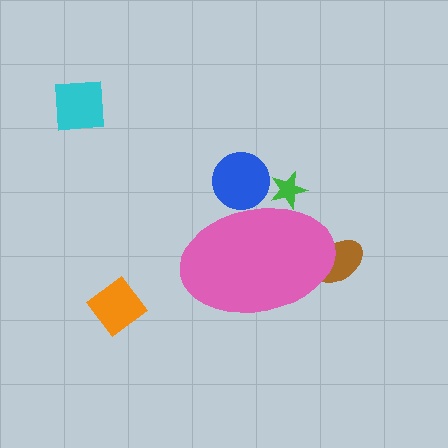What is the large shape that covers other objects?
A pink ellipse.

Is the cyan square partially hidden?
No, the cyan square is fully visible.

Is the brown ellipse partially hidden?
Yes, the brown ellipse is partially hidden behind the pink ellipse.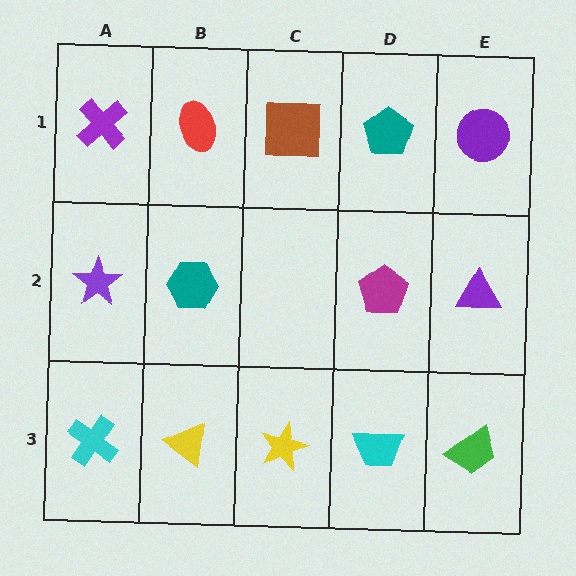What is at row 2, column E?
A purple triangle.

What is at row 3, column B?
A yellow triangle.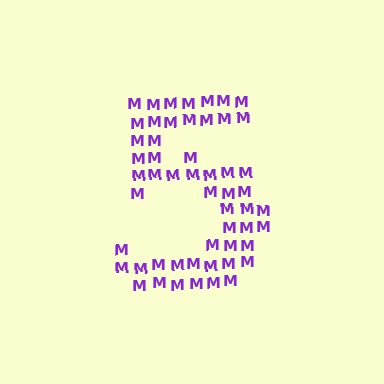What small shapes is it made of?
It is made of small letter M's.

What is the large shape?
The large shape is the digit 5.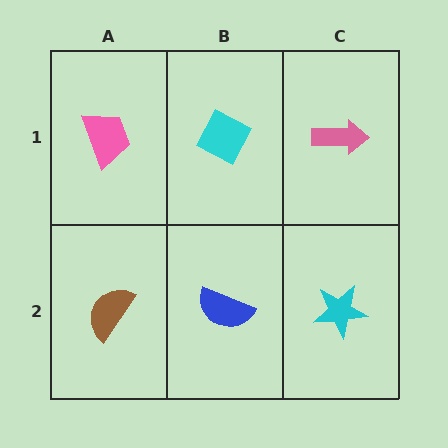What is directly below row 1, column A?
A brown semicircle.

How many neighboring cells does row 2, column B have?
3.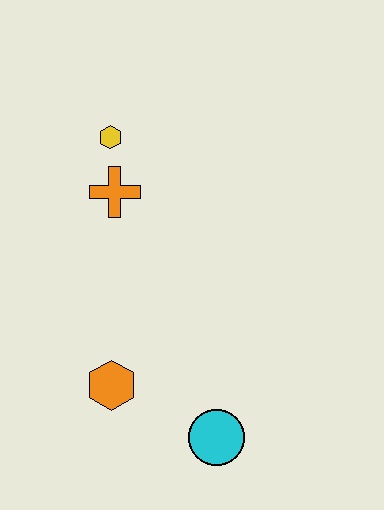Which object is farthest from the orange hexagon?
The yellow hexagon is farthest from the orange hexagon.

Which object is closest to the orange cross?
The yellow hexagon is closest to the orange cross.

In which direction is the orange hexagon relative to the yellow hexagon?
The orange hexagon is below the yellow hexagon.